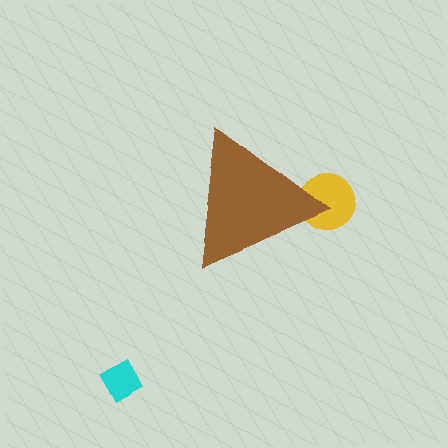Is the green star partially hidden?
Yes, the green star is partially hidden behind the brown triangle.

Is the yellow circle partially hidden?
Yes, the yellow circle is partially hidden behind the brown triangle.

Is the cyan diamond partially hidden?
No, the cyan diamond is fully visible.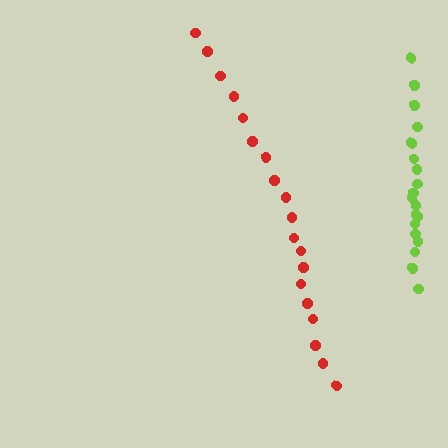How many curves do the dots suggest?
There are 2 distinct paths.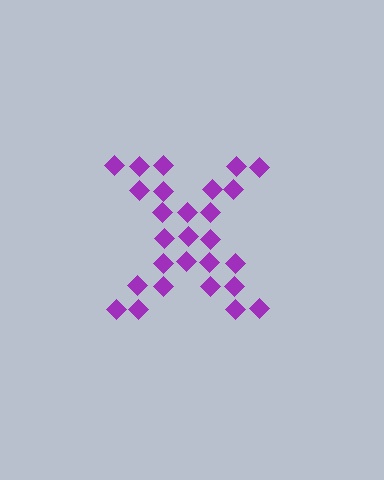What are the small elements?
The small elements are diamonds.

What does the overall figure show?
The overall figure shows the letter X.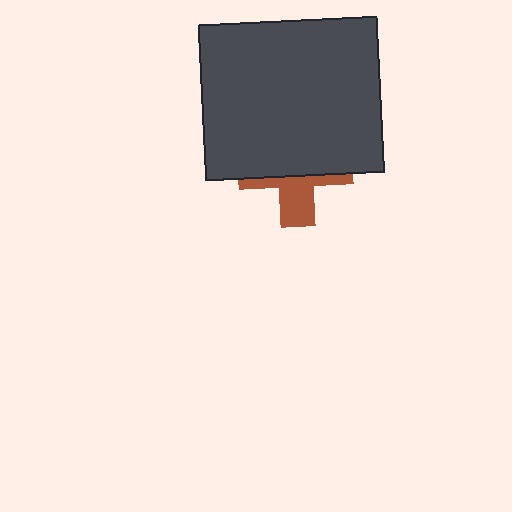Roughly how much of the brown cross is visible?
A small part of it is visible (roughly 37%).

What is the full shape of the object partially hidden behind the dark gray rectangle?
The partially hidden object is a brown cross.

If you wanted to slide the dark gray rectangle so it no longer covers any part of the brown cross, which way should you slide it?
Slide it up — that is the most direct way to separate the two shapes.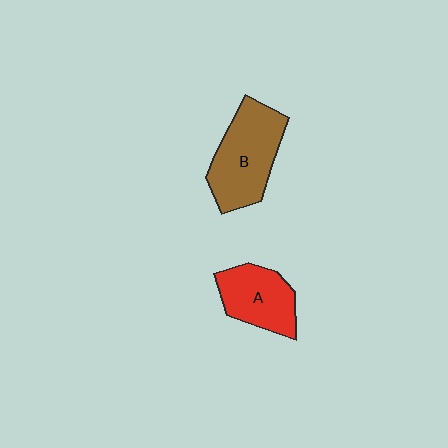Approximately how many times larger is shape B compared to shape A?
Approximately 1.4 times.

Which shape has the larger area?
Shape B (brown).